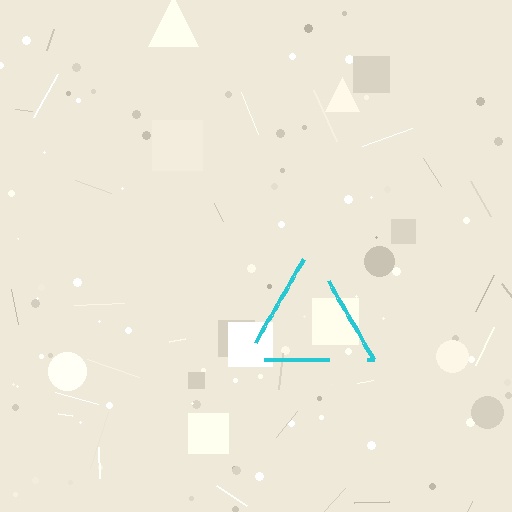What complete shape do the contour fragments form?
The contour fragments form a triangle.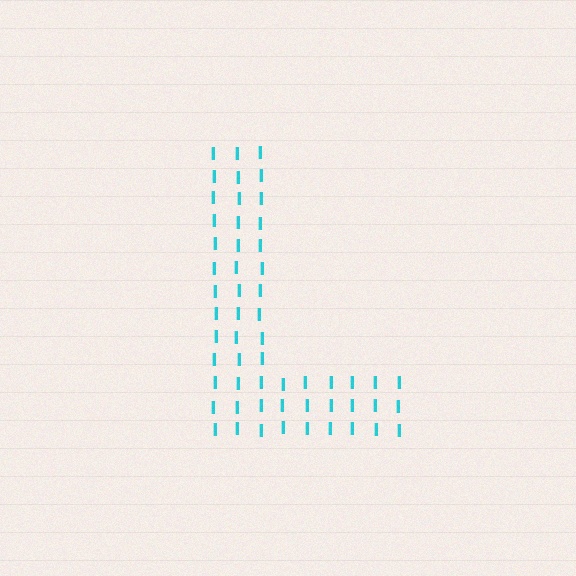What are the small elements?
The small elements are letter I's.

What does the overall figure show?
The overall figure shows the letter L.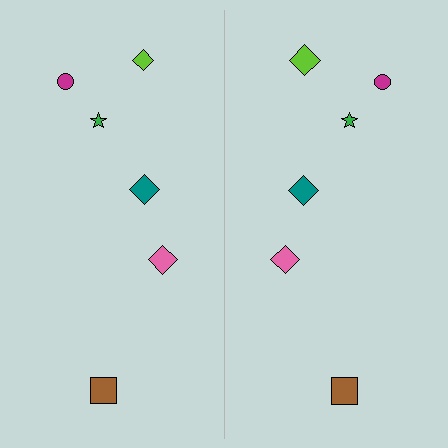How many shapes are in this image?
There are 12 shapes in this image.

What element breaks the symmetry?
The lime diamond on the right side has a different size than its mirror counterpart.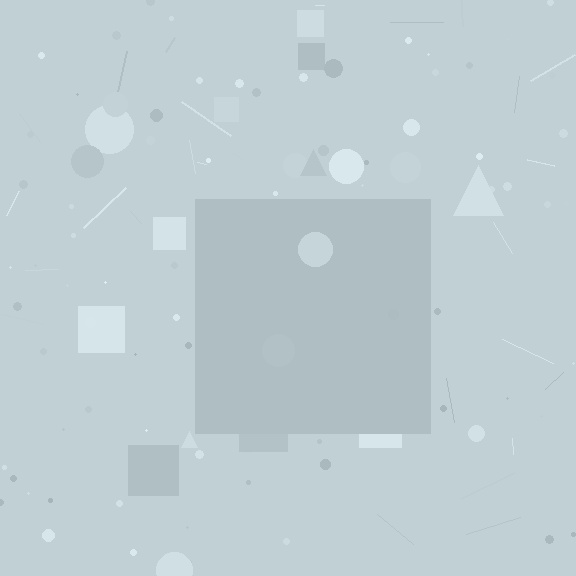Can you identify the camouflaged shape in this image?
The camouflaged shape is a square.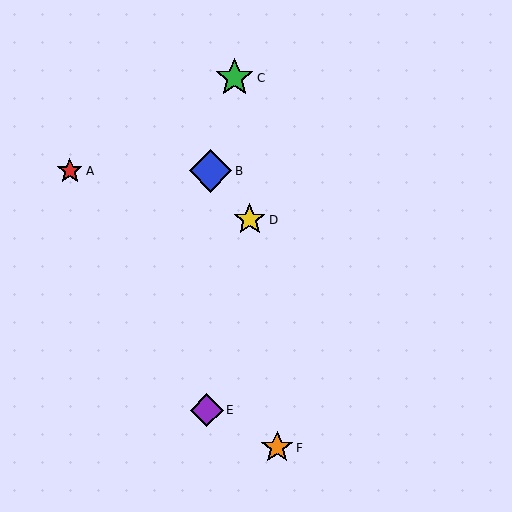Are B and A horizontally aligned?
Yes, both are at y≈171.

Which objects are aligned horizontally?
Objects A, B are aligned horizontally.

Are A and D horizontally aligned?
No, A is at y≈171 and D is at y≈220.